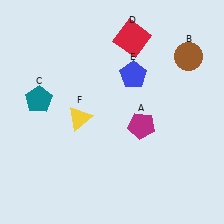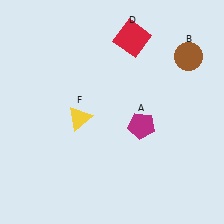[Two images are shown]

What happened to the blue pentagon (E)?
The blue pentagon (E) was removed in Image 2. It was in the top-right area of Image 1.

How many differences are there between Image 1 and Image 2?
There are 2 differences between the two images.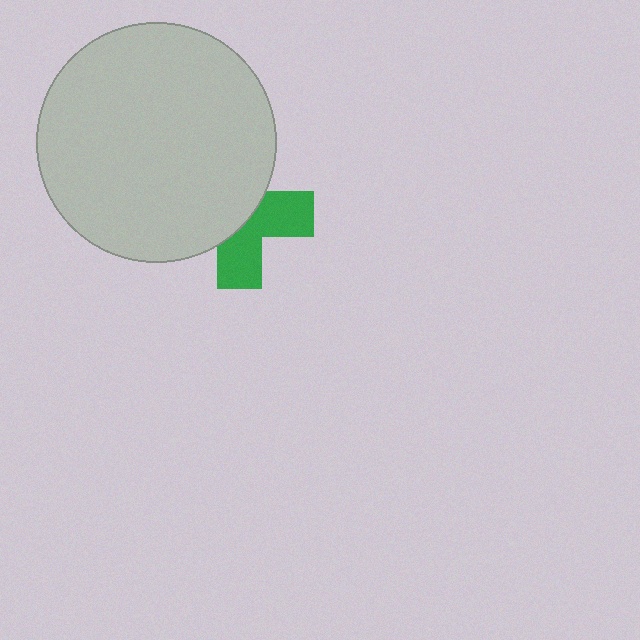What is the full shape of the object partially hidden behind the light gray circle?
The partially hidden object is a green cross.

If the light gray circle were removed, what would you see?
You would see the complete green cross.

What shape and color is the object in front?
The object in front is a light gray circle.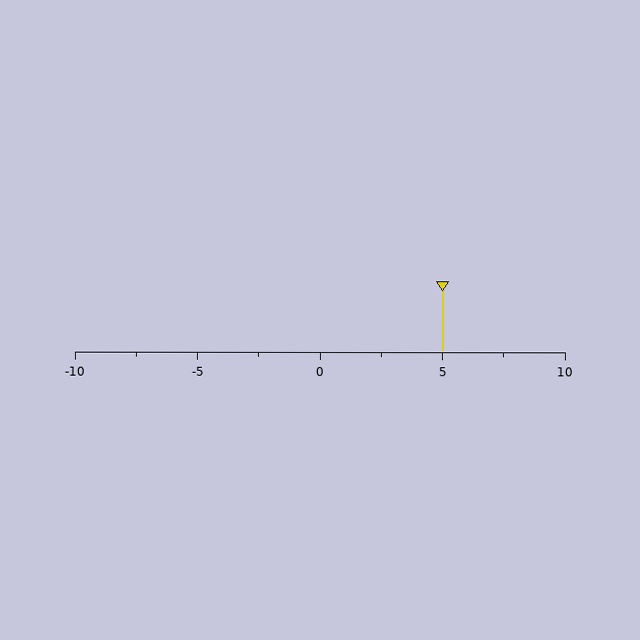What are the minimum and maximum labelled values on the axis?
The axis runs from -10 to 10.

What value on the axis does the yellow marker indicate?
The marker indicates approximately 5.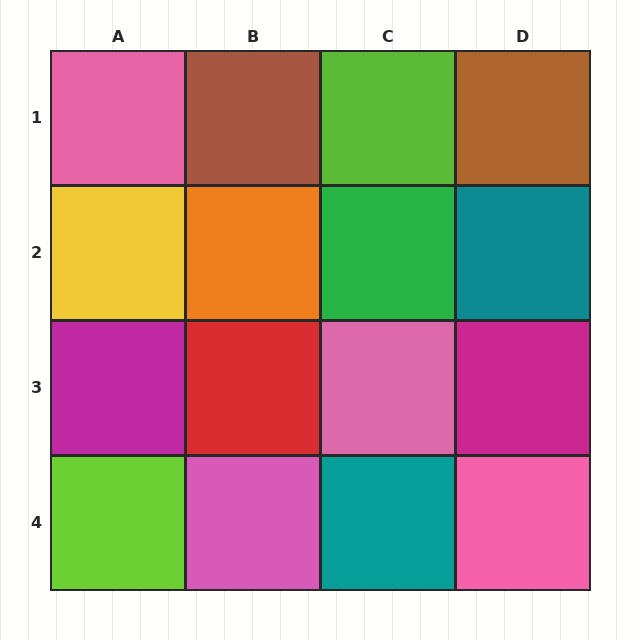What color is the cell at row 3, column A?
Magenta.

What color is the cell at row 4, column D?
Pink.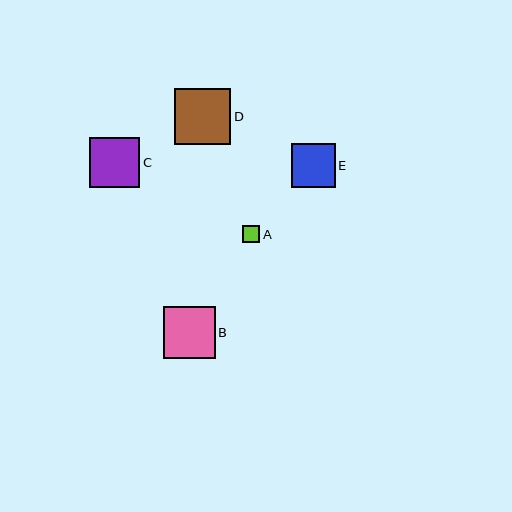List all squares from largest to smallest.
From largest to smallest: D, B, C, E, A.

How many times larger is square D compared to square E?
Square D is approximately 1.3 times the size of square E.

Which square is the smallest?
Square A is the smallest with a size of approximately 17 pixels.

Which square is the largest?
Square D is the largest with a size of approximately 56 pixels.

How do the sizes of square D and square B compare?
Square D and square B are approximately the same size.